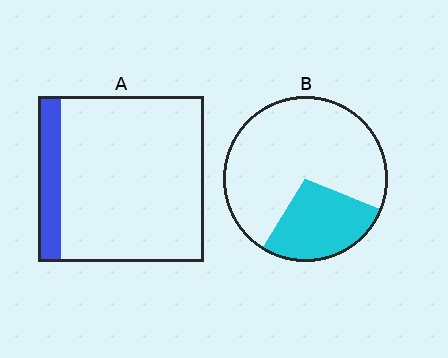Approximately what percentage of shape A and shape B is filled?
A is approximately 15% and B is approximately 30%.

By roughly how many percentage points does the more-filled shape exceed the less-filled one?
By roughly 15 percentage points (B over A).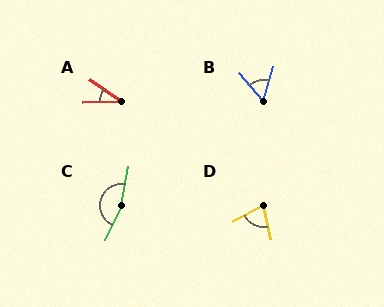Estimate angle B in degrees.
Approximately 57 degrees.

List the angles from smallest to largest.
A (36°), B (57°), D (74°), C (166°).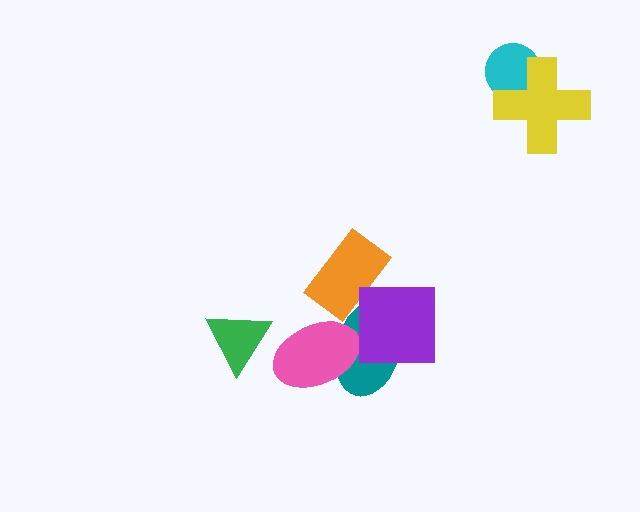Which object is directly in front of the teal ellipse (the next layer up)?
The pink ellipse is directly in front of the teal ellipse.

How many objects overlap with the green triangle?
0 objects overlap with the green triangle.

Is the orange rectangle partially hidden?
Yes, it is partially covered by another shape.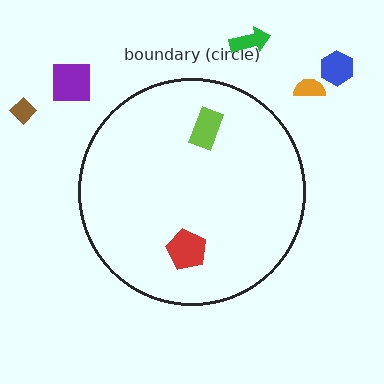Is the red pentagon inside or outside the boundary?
Inside.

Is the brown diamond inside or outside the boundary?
Outside.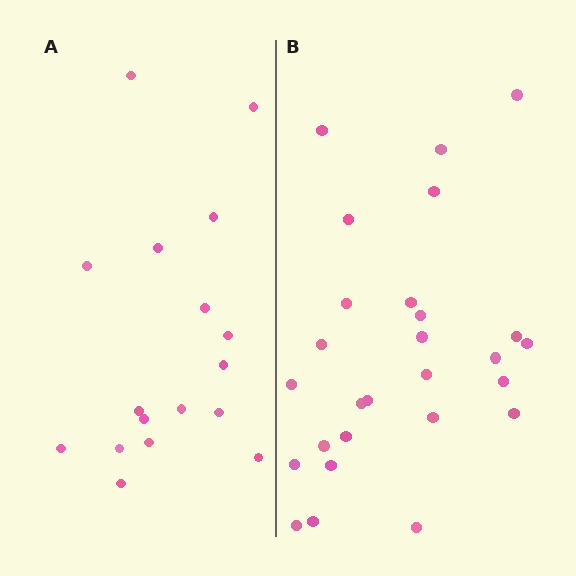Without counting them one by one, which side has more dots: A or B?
Region B (the right region) has more dots.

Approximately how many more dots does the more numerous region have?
Region B has roughly 10 or so more dots than region A.